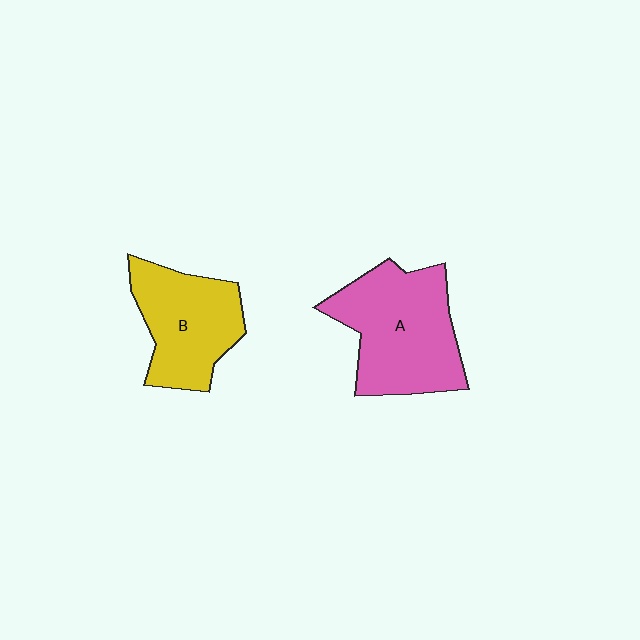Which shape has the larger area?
Shape A (pink).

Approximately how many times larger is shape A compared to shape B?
Approximately 1.3 times.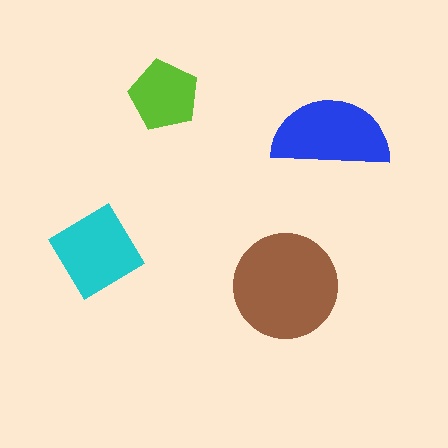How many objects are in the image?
There are 4 objects in the image.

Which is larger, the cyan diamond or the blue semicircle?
The blue semicircle.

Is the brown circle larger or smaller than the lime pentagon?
Larger.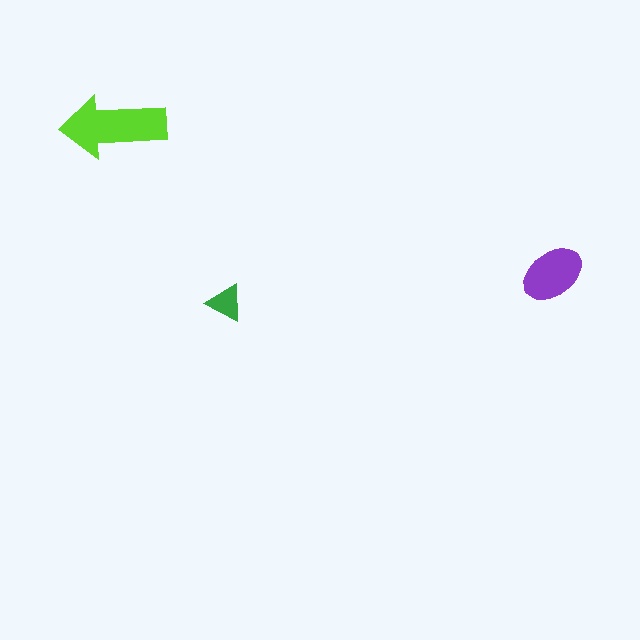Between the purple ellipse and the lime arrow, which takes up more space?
The lime arrow.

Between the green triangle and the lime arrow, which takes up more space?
The lime arrow.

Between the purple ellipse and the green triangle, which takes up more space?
The purple ellipse.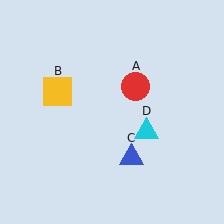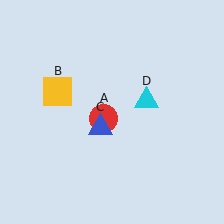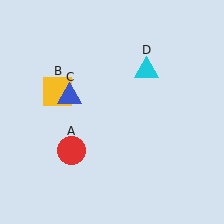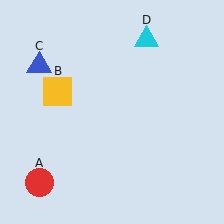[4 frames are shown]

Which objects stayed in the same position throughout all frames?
Yellow square (object B) remained stationary.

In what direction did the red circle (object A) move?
The red circle (object A) moved down and to the left.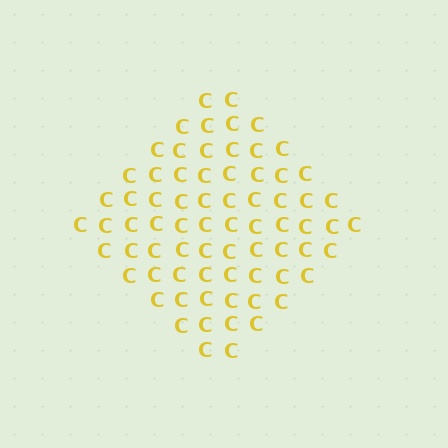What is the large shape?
The large shape is a diamond.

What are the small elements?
The small elements are letter C's.